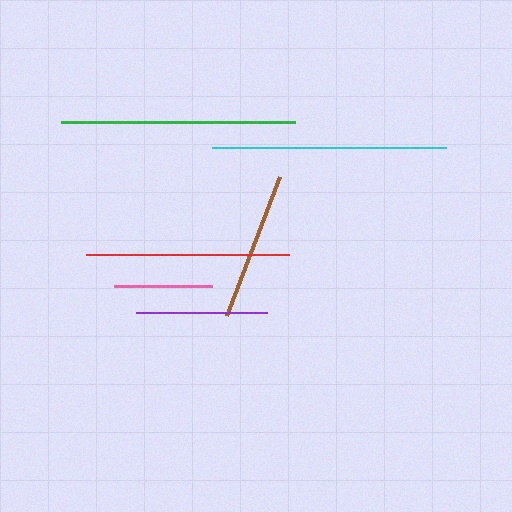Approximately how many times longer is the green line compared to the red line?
The green line is approximately 1.2 times the length of the red line.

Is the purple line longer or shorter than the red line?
The red line is longer than the purple line.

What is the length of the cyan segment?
The cyan segment is approximately 233 pixels long.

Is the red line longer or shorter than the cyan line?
The cyan line is longer than the red line.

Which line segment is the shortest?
The pink line is the shortest at approximately 99 pixels.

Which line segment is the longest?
The green line is the longest at approximately 235 pixels.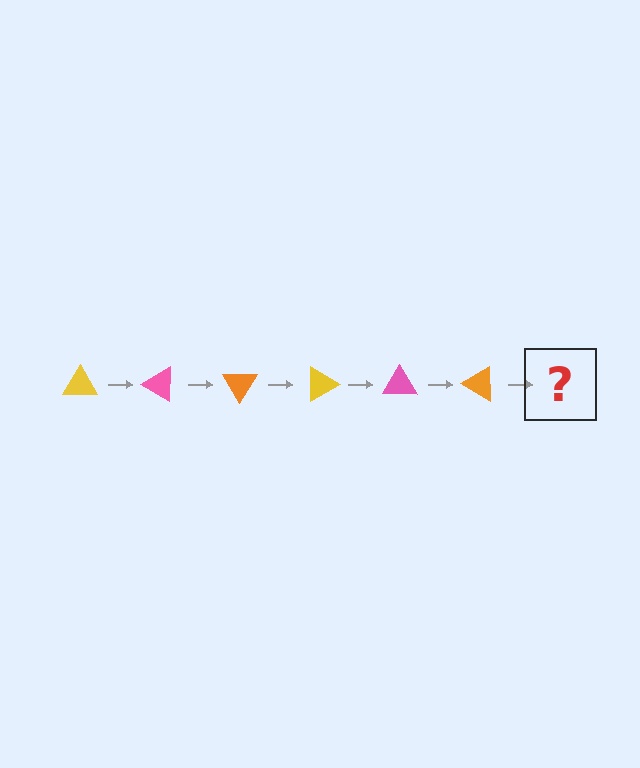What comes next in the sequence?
The next element should be a yellow triangle, rotated 180 degrees from the start.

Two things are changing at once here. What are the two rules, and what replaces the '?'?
The two rules are that it rotates 30 degrees each step and the color cycles through yellow, pink, and orange. The '?' should be a yellow triangle, rotated 180 degrees from the start.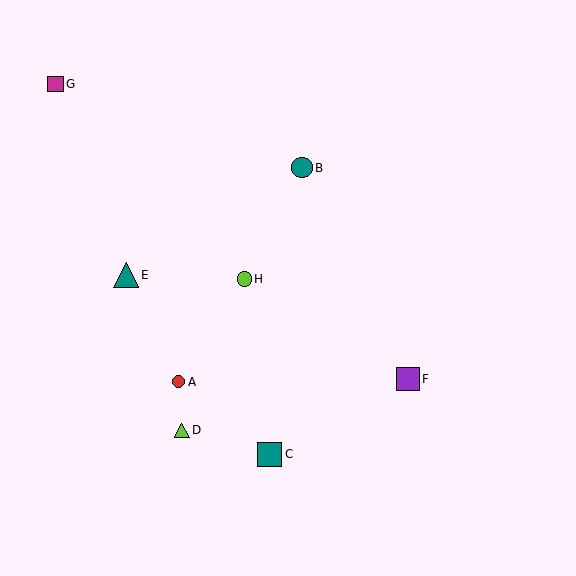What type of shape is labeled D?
Shape D is a lime triangle.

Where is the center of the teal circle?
The center of the teal circle is at (302, 168).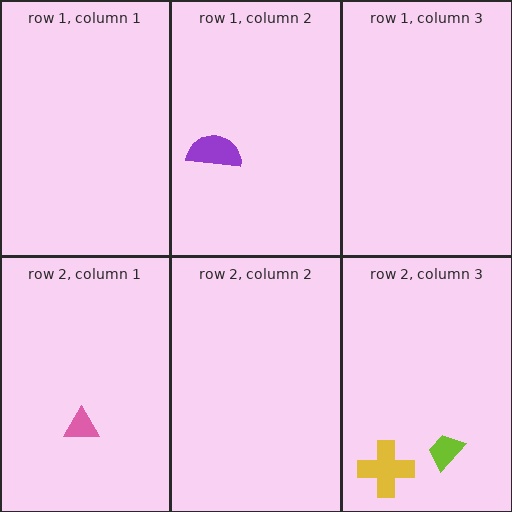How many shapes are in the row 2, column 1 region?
1.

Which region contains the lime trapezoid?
The row 2, column 3 region.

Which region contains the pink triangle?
The row 2, column 1 region.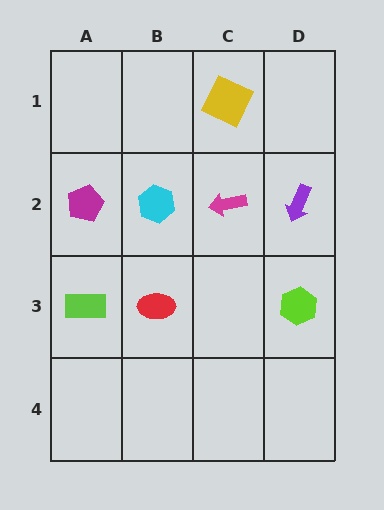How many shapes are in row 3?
3 shapes.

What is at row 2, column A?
A magenta pentagon.